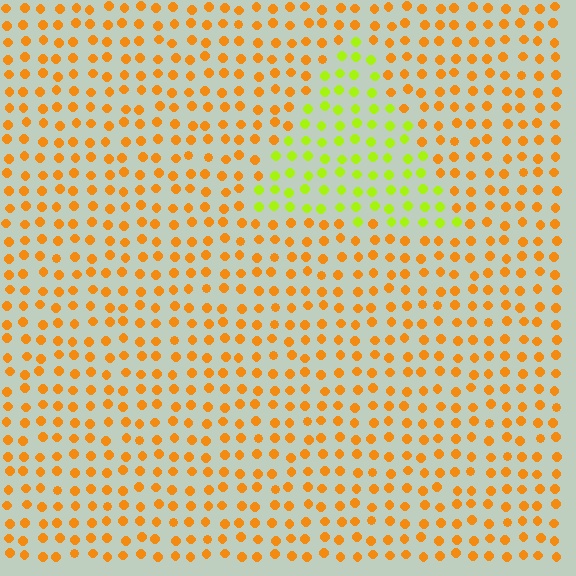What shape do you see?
I see a triangle.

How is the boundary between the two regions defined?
The boundary is defined purely by a slight shift in hue (about 49 degrees). Spacing, size, and orientation are identical on both sides.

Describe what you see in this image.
The image is filled with small orange elements in a uniform arrangement. A triangle-shaped region is visible where the elements are tinted to a slightly different hue, forming a subtle color boundary.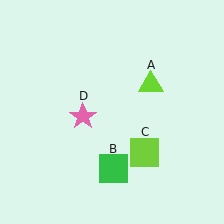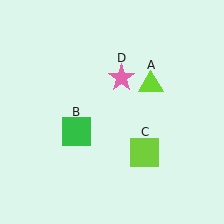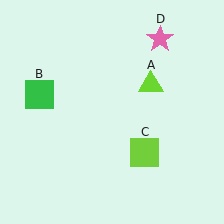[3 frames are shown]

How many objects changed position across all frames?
2 objects changed position: green square (object B), pink star (object D).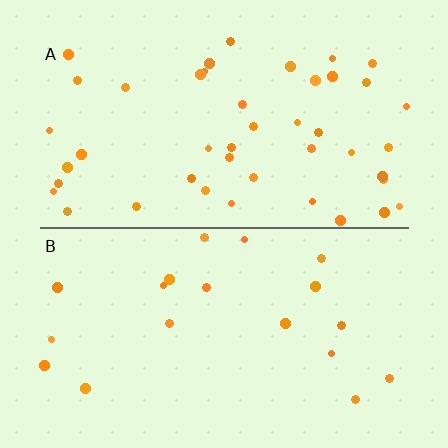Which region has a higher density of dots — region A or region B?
A (the top).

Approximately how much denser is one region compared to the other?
Approximately 2.3× — region A over region B.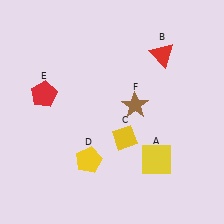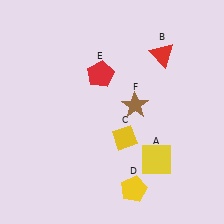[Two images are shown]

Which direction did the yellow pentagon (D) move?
The yellow pentagon (D) moved right.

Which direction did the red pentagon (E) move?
The red pentagon (E) moved right.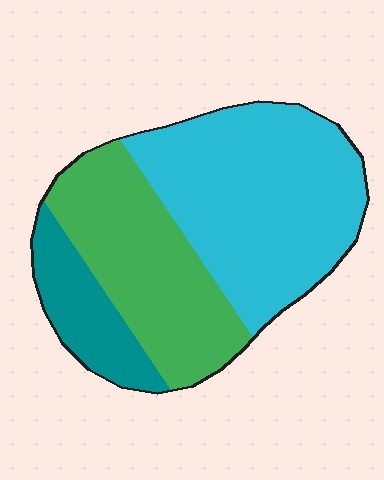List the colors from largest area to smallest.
From largest to smallest: cyan, green, teal.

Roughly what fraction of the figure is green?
Green takes up about one third (1/3) of the figure.